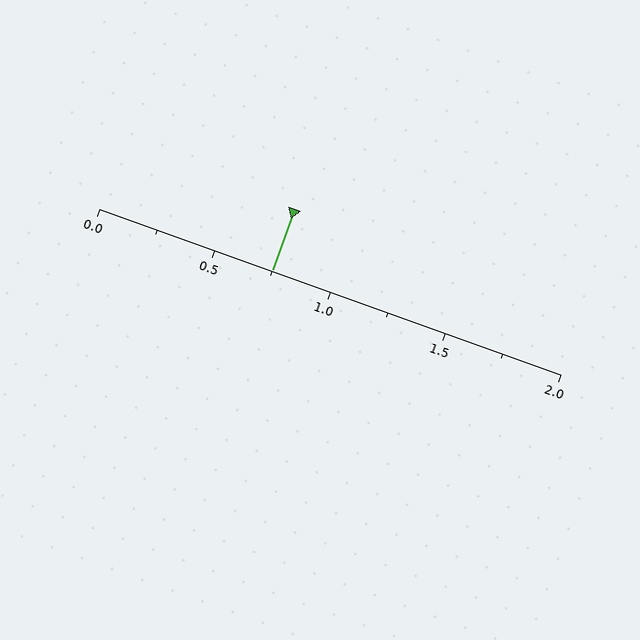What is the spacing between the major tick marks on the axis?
The major ticks are spaced 0.5 apart.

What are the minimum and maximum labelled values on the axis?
The axis runs from 0.0 to 2.0.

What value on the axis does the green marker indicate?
The marker indicates approximately 0.75.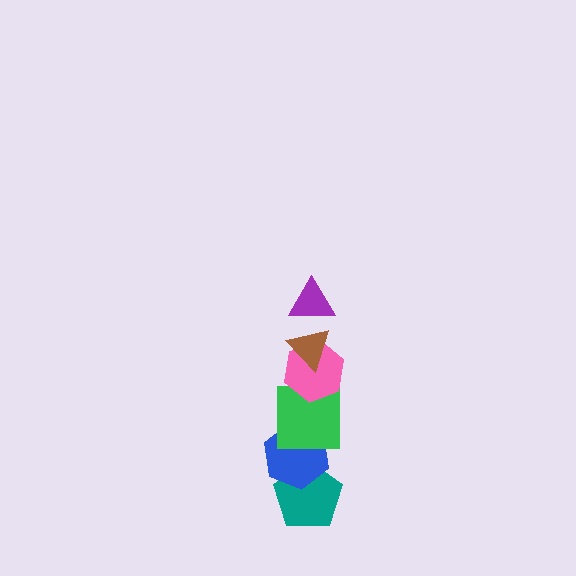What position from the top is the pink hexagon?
The pink hexagon is 3rd from the top.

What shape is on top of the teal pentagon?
The blue hexagon is on top of the teal pentagon.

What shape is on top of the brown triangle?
The purple triangle is on top of the brown triangle.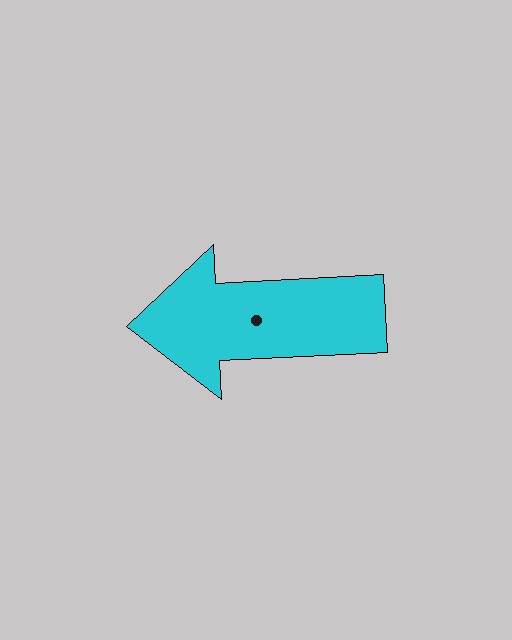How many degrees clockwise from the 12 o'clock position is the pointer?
Approximately 267 degrees.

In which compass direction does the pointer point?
West.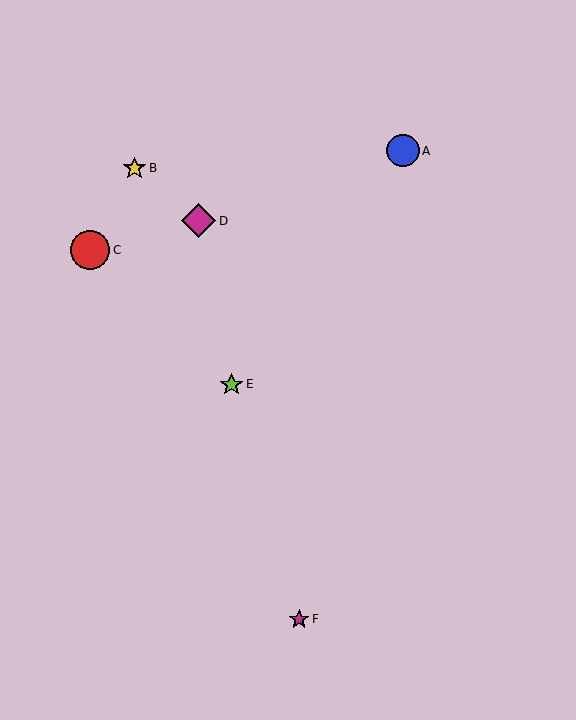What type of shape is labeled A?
Shape A is a blue circle.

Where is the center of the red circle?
The center of the red circle is at (90, 250).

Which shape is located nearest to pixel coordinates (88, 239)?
The red circle (labeled C) at (90, 250) is nearest to that location.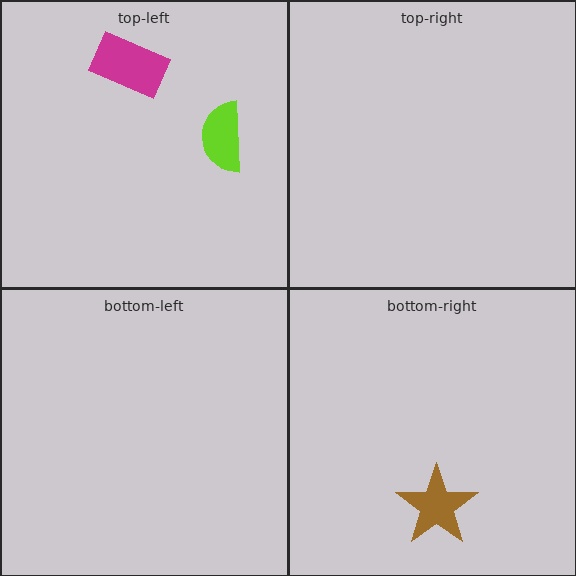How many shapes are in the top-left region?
2.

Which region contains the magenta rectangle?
The top-left region.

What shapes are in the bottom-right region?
The brown star.